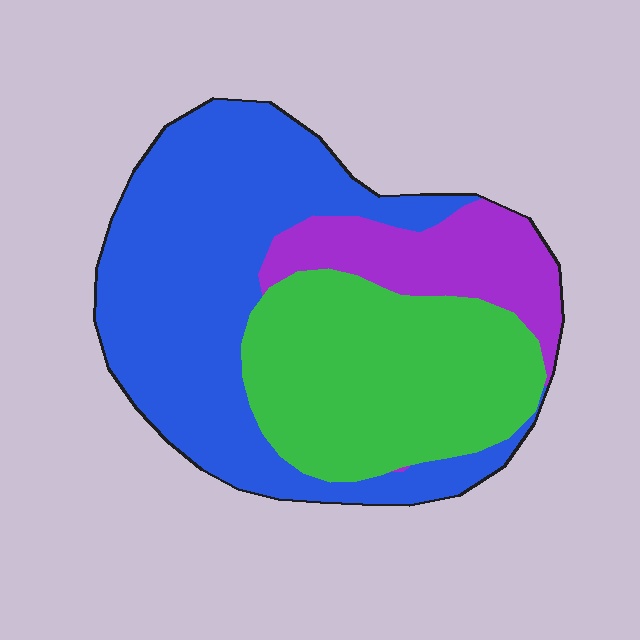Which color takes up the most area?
Blue, at roughly 50%.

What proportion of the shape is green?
Green covers 35% of the shape.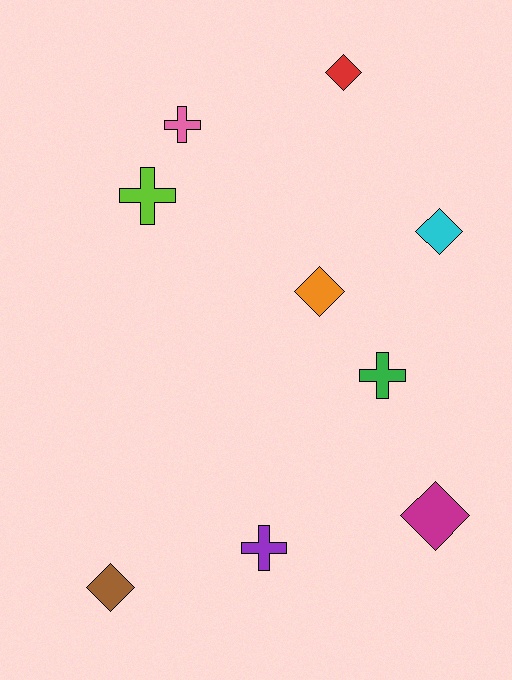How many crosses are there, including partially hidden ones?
There are 4 crosses.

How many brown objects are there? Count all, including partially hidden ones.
There is 1 brown object.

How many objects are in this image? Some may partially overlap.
There are 9 objects.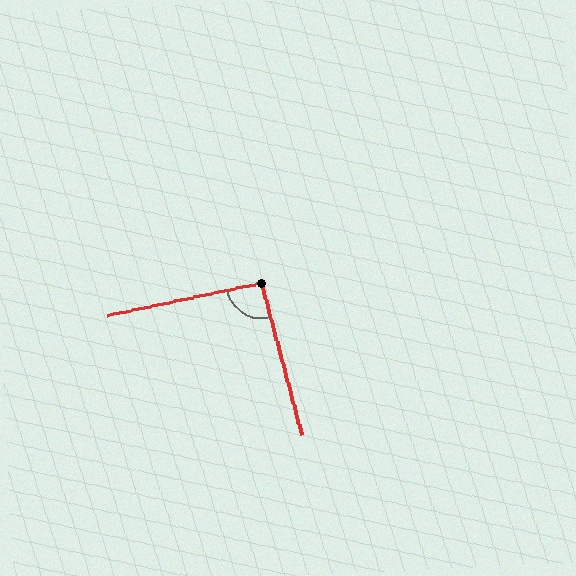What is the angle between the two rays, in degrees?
Approximately 93 degrees.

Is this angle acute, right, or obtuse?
It is approximately a right angle.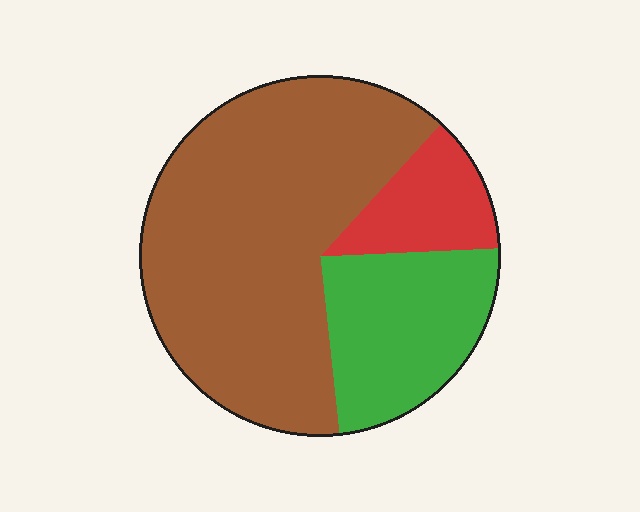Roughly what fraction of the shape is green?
Green covers roughly 25% of the shape.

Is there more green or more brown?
Brown.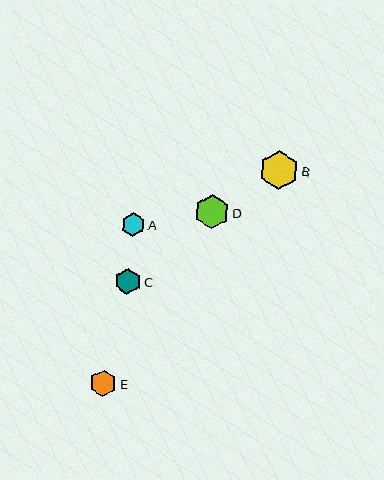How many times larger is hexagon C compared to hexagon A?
Hexagon C is approximately 1.1 times the size of hexagon A.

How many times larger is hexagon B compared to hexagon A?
Hexagon B is approximately 1.7 times the size of hexagon A.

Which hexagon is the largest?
Hexagon B is the largest with a size of approximately 39 pixels.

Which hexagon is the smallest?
Hexagon A is the smallest with a size of approximately 23 pixels.